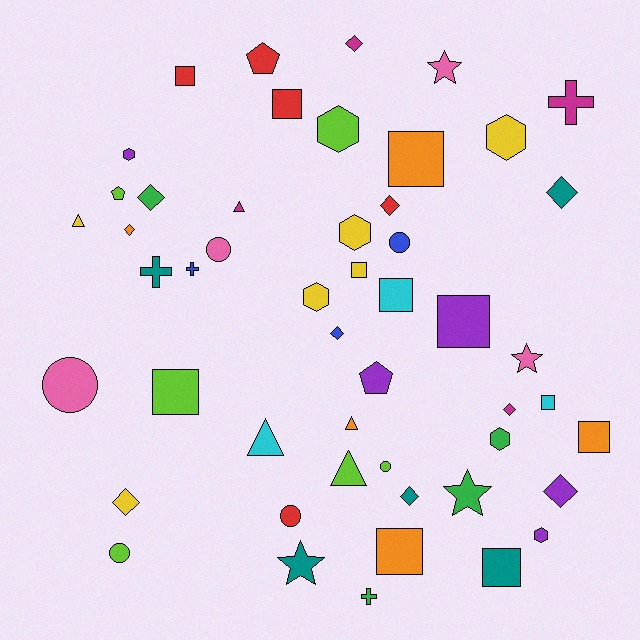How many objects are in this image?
There are 50 objects.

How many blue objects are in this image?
There are 3 blue objects.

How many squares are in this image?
There are 11 squares.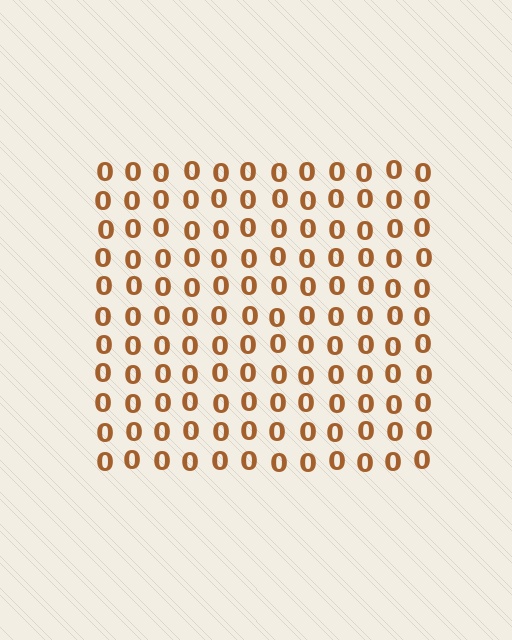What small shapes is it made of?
It is made of small digit 0's.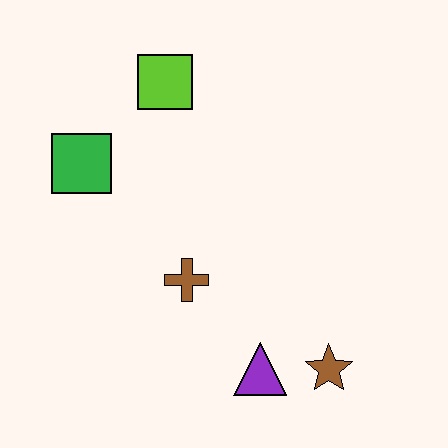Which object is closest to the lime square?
The green square is closest to the lime square.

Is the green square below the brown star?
No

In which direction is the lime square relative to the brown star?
The lime square is above the brown star.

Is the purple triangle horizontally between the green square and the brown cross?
No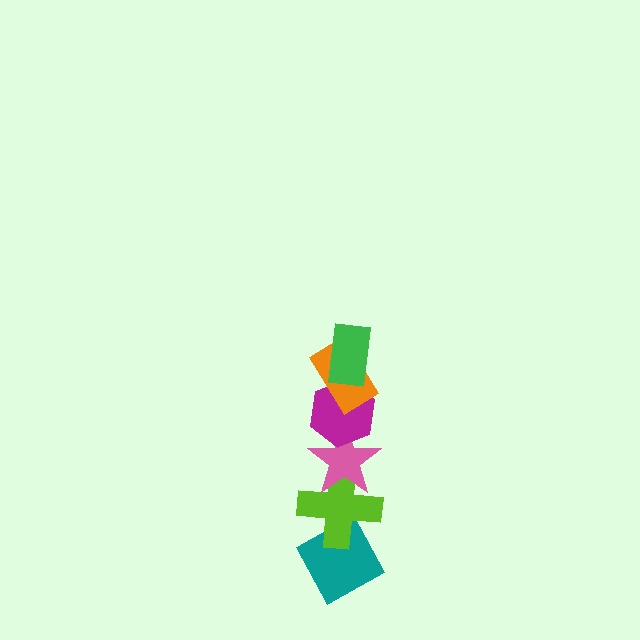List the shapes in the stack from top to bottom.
From top to bottom: the green rectangle, the orange rectangle, the magenta hexagon, the pink star, the lime cross, the teal diamond.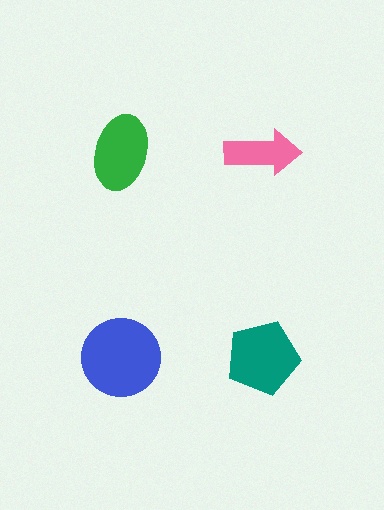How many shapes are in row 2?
2 shapes.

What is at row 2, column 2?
A teal pentagon.